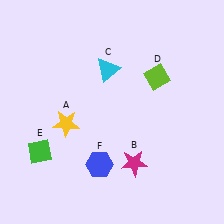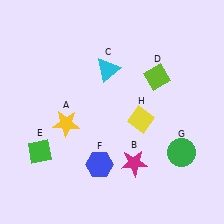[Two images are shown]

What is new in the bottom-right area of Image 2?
A green circle (G) was added in the bottom-right area of Image 2.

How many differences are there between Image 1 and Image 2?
There are 2 differences between the two images.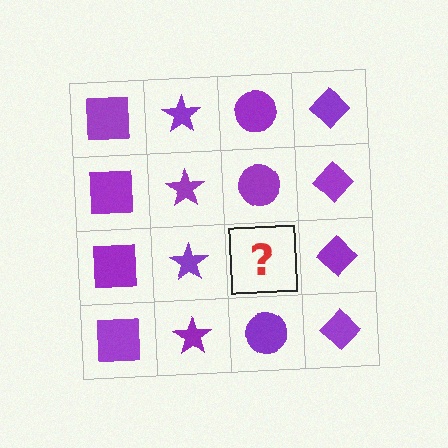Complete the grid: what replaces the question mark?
The question mark should be replaced with a purple circle.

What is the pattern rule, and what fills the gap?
The rule is that each column has a consistent shape. The gap should be filled with a purple circle.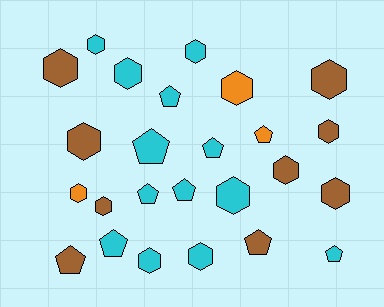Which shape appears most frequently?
Hexagon, with 15 objects.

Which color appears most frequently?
Cyan, with 13 objects.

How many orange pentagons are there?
There is 1 orange pentagon.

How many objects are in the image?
There are 25 objects.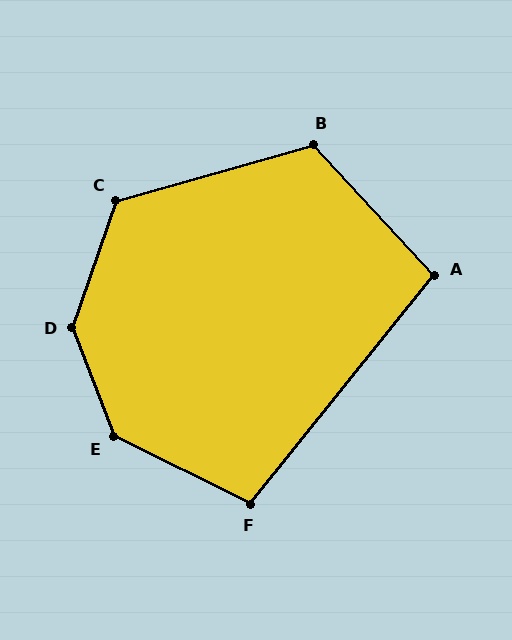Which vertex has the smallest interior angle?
A, at approximately 98 degrees.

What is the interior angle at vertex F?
Approximately 103 degrees (obtuse).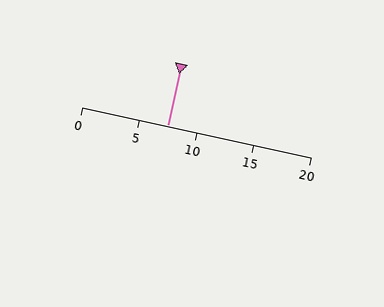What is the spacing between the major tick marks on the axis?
The major ticks are spaced 5 apart.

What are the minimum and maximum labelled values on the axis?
The axis runs from 0 to 20.